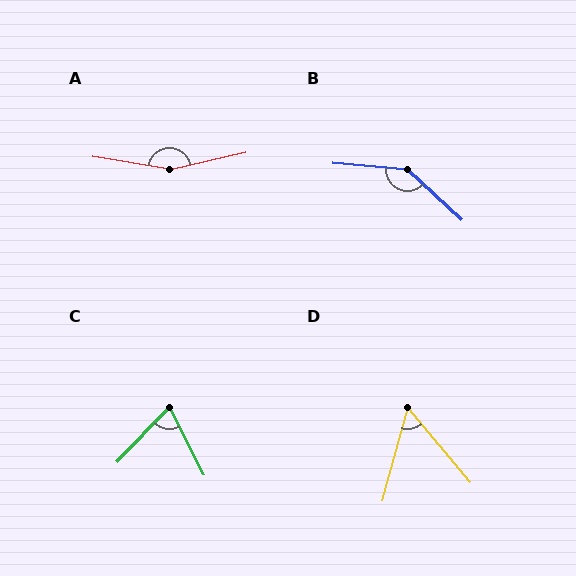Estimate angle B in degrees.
Approximately 142 degrees.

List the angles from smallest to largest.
D (56°), C (71°), B (142°), A (158°).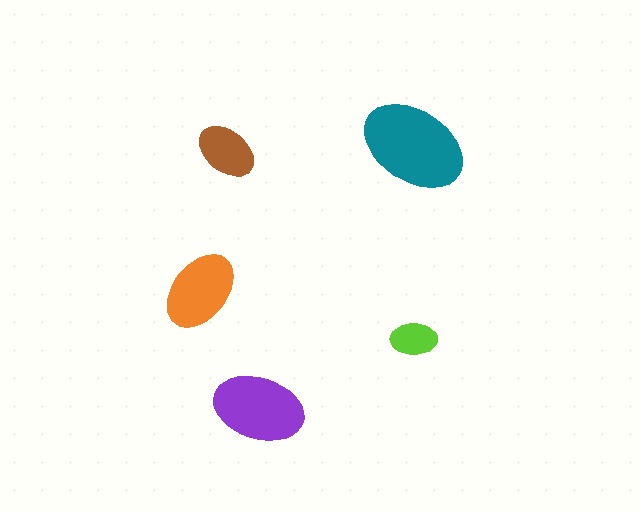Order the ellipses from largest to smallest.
the teal one, the purple one, the orange one, the brown one, the lime one.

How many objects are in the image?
There are 5 objects in the image.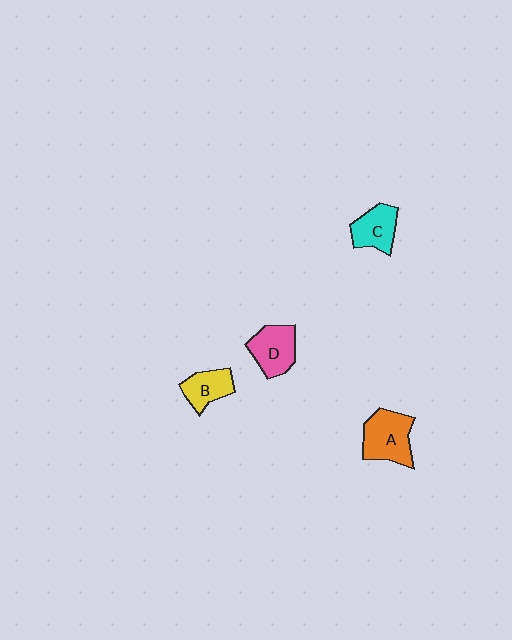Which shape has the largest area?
Shape A (orange).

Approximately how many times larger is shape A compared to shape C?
Approximately 1.4 times.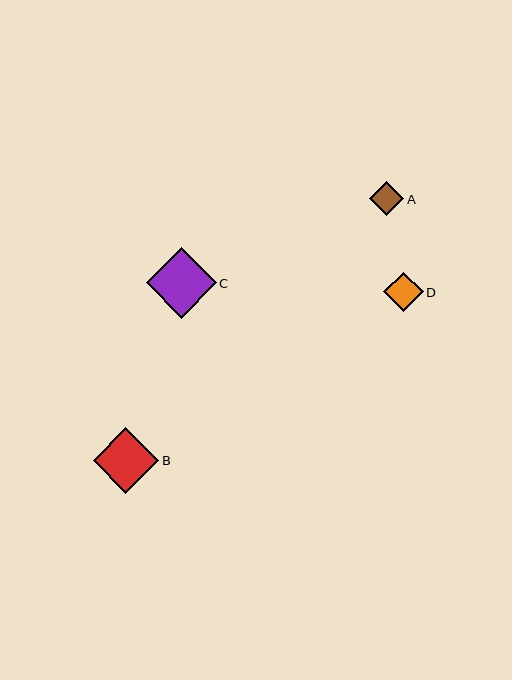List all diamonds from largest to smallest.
From largest to smallest: C, B, D, A.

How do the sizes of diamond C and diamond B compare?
Diamond C and diamond B are approximately the same size.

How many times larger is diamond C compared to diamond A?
Diamond C is approximately 2.0 times the size of diamond A.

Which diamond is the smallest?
Diamond A is the smallest with a size of approximately 34 pixels.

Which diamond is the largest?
Diamond C is the largest with a size of approximately 70 pixels.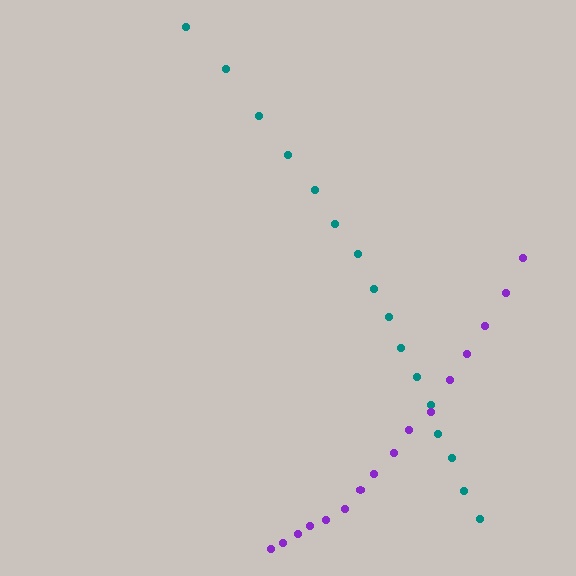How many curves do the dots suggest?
There are 2 distinct paths.